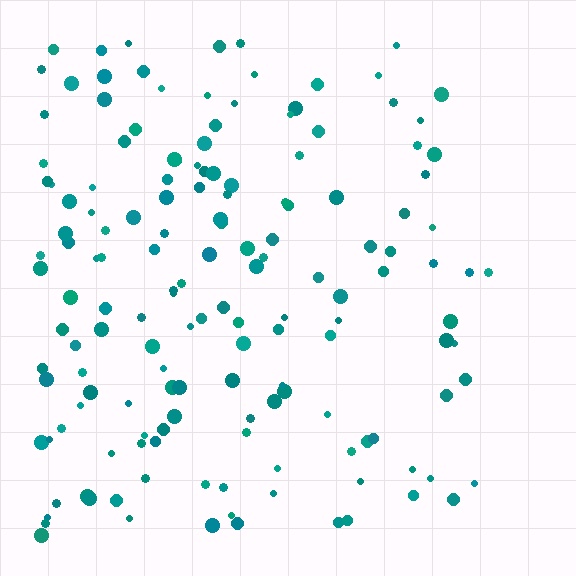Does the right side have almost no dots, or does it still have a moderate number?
Still a moderate number, just noticeably fewer than the left.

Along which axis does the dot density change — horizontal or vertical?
Horizontal.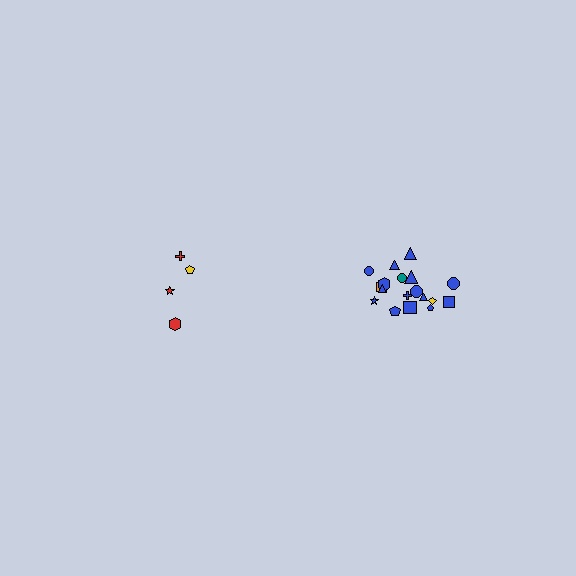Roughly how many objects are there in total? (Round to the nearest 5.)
Roughly 20 objects in total.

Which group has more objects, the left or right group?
The right group.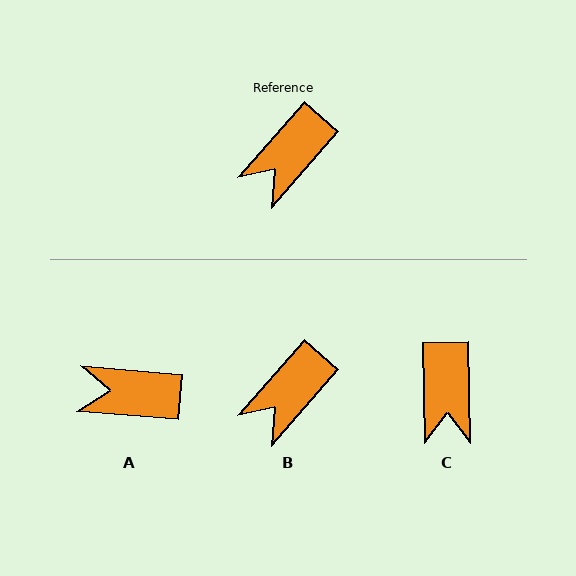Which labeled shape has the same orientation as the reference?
B.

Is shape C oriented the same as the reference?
No, it is off by about 42 degrees.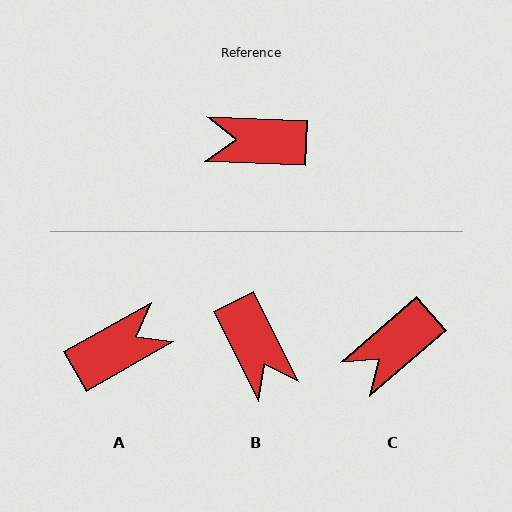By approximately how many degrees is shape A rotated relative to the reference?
Approximately 148 degrees clockwise.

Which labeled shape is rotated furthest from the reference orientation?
A, about 148 degrees away.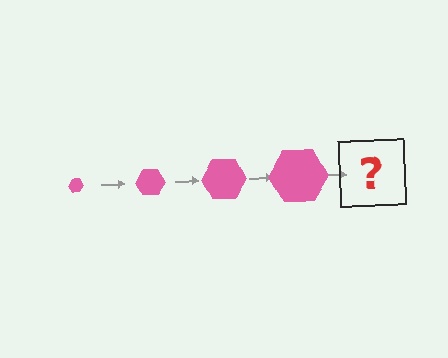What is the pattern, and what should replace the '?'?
The pattern is that the hexagon gets progressively larger each step. The '?' should be a pink hexagon, larger than the previous one.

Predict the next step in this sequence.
The next step is a pink hexagon, larger than the previous one.